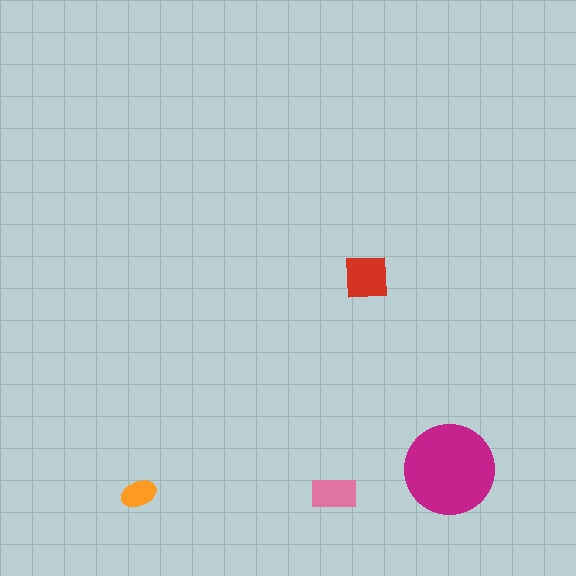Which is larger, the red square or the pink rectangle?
The red square.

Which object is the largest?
The magenta circle.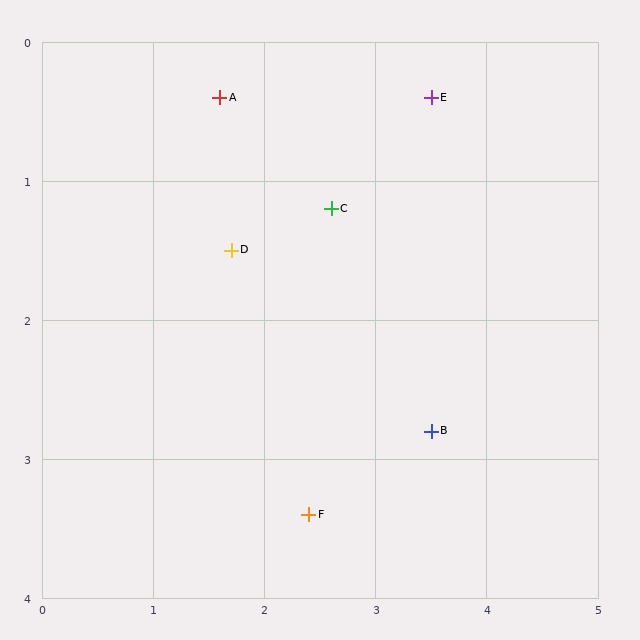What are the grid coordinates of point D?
Point D is at approximately (1.7, 1.5).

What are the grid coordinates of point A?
Point A is at approximately (1.6, 0.4).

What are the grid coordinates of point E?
Point E is at approximately (3.5, 0.4).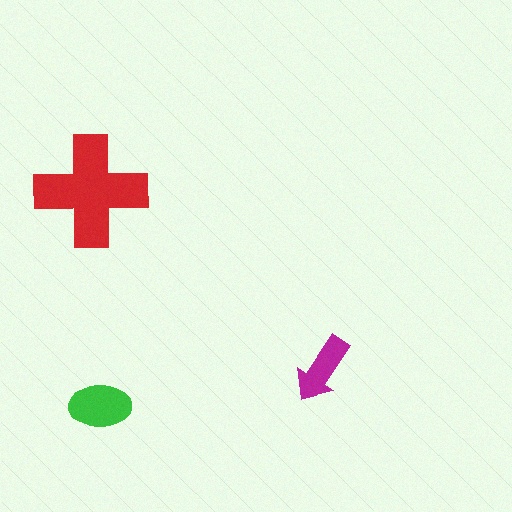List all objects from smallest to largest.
The magenta arrow, the green ellipse, the red cross.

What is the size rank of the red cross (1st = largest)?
1st.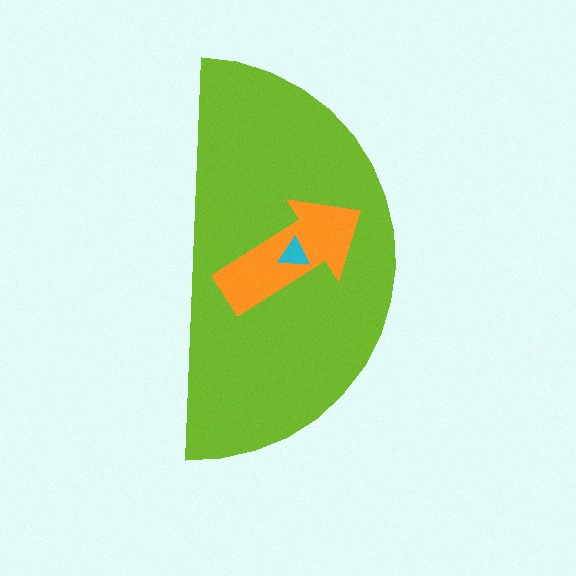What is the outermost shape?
The lime semicircle.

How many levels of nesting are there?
3.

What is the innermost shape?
The cyan triangle.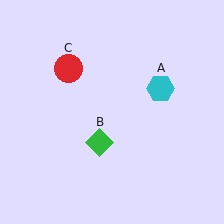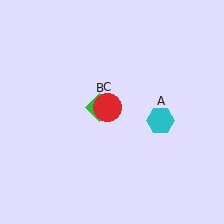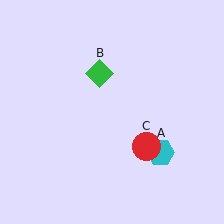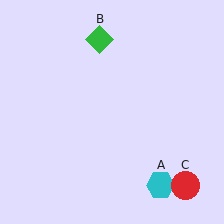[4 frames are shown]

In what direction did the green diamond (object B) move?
The green diamond (object B) moved up.